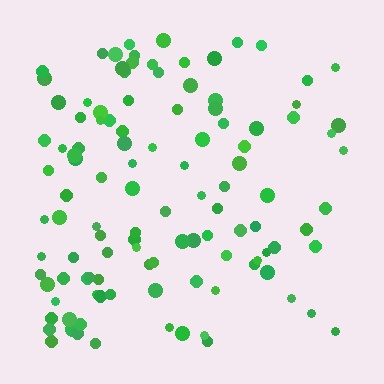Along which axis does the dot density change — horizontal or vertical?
Horizontal.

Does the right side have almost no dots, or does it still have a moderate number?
Still a moderate number, just noticeably fewer than the left.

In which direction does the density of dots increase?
From right to left, with the left side densest.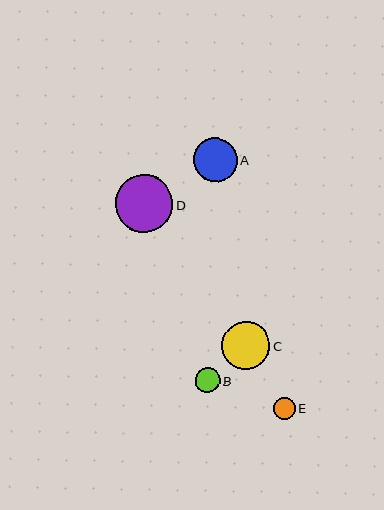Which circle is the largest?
Circle D is the largest with a size of approximately 58 pixels.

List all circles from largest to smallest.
From largest to smallest: D, C, A, B, E.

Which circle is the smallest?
Circle E is the smallest with a size of approximately 22 pixels.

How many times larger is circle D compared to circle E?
Circle D is approximately 2.7 times the size of circle E.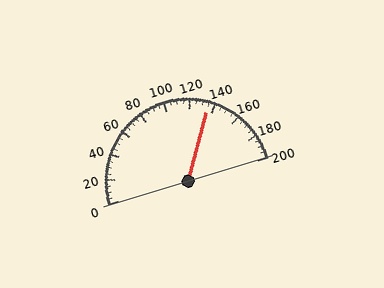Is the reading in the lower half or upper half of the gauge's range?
The reading is in the upper half of the range (0 to 200).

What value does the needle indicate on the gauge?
The needle indicates approximately 135.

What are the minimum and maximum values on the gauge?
The gauge ranges from 0 to 200.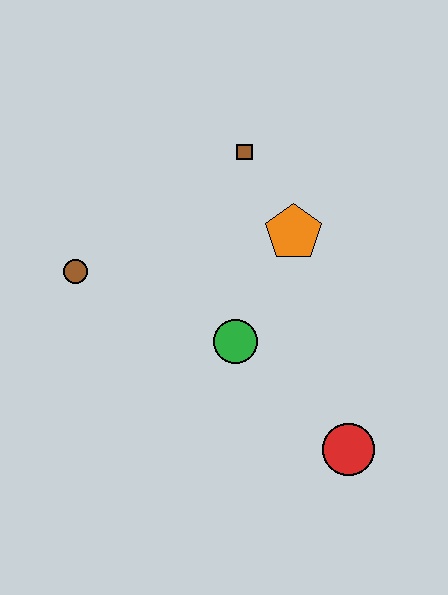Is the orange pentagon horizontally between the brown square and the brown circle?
No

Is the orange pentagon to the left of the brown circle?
No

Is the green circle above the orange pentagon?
No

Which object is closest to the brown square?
The orange pentagon is closest to the brown square.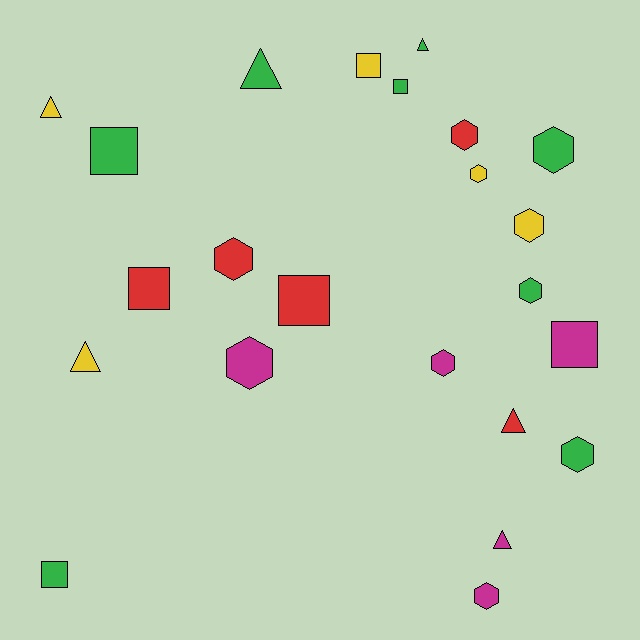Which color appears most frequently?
Green, with 8 objects.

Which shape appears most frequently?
Hexagon, with 10 objects.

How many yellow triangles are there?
There are 2 yellow triangles.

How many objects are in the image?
There are 23 objects.